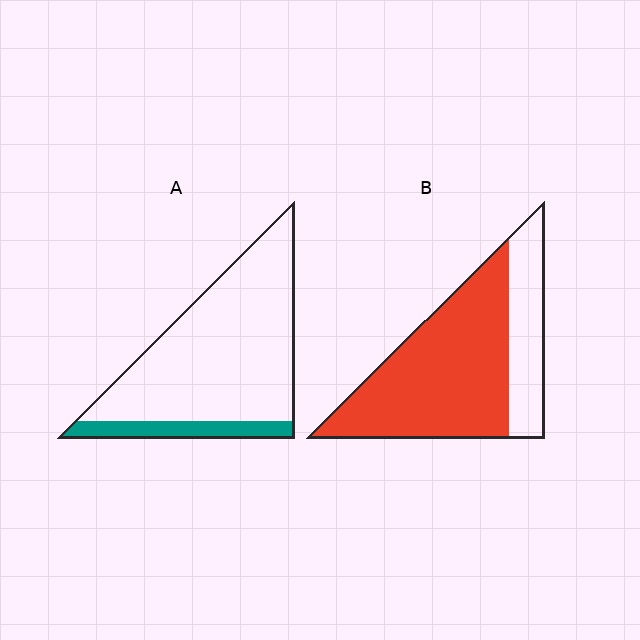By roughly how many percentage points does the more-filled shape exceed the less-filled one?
By roughly 60 percentage points (B over A).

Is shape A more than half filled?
No.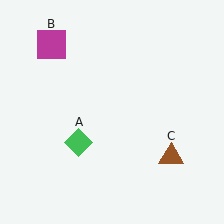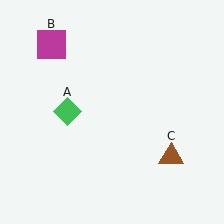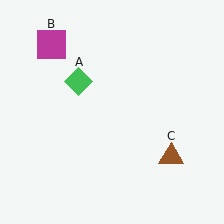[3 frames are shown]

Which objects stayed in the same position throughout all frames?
Magenta square (object B) and brown triangle (object C) remained stationary.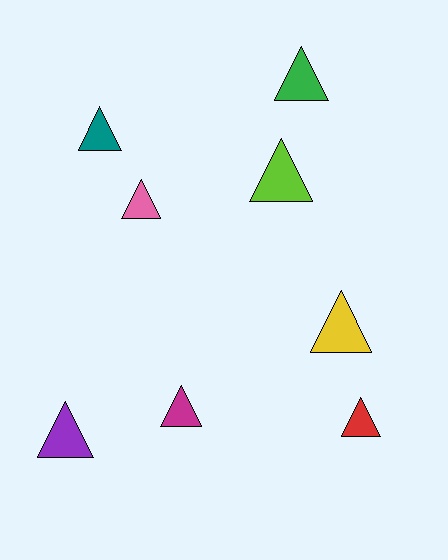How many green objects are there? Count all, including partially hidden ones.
There is 1 green object.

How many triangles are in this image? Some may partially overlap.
There are 8 triangles.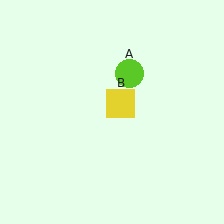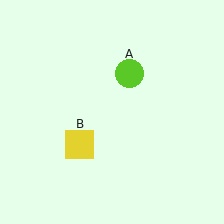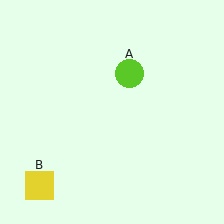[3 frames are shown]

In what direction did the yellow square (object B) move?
The yellow square (object B) moved down and to the left.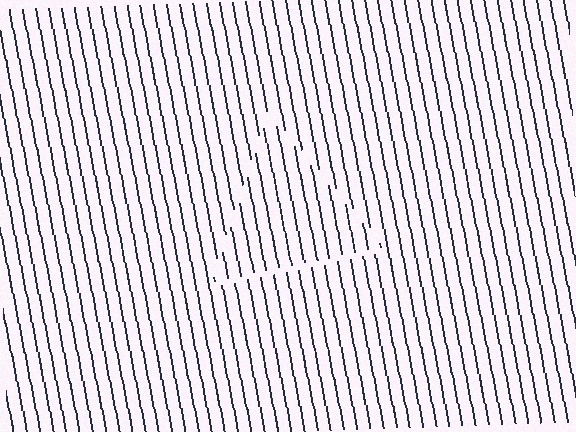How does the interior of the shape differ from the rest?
The interior of the shape contains the same grating, shifted by half a period — the contour is defined by the phase discontinuity where line-ends from the inner and outer gratings abut.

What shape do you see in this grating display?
An illusory triangle. The interior of the shape contains the same grating, shifted by half a period — the contour is defined by the phase discontinuity where line-ends from the inner and outer gratings abut.